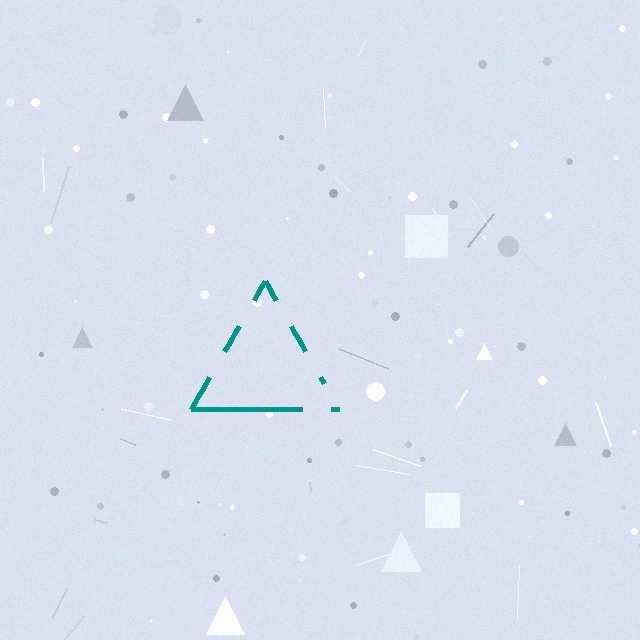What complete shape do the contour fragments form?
The contour fragments form a triangle.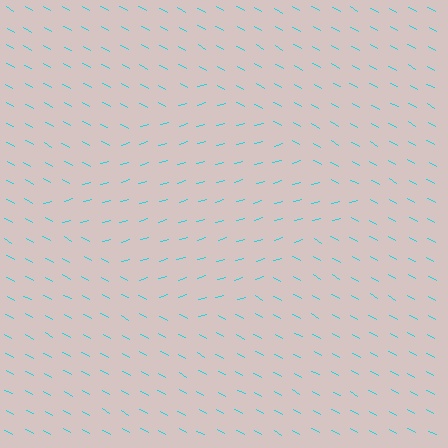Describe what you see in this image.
The image is filled with small cyan line segments. A diamond region in the image has lines oriented differently from the surrounding lines, creating a visible texture boundary.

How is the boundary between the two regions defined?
The boundary is defined purely by a change in line orientation (approximately 45 degrees difference). All lines are the same color and thickness.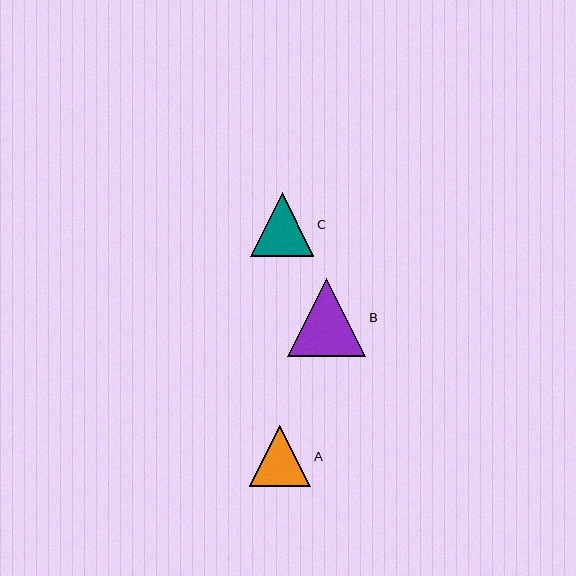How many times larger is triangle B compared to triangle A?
Triangle B is approximately 1.3 times the size of triangle A.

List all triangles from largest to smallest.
From largest to smallest: B, C, A.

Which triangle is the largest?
Triangle B is the largest with a size of approximately 78 pixels.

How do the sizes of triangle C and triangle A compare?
Triangle C and triangle A are approximately the same size.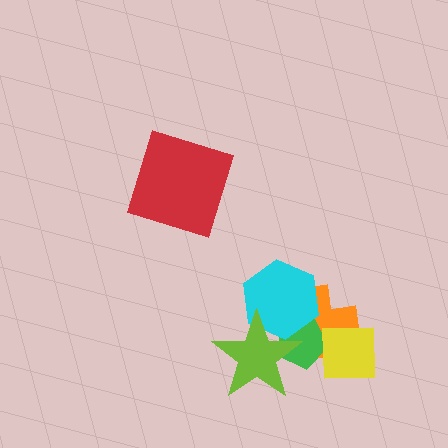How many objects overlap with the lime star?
3 objects overlap with the lime star.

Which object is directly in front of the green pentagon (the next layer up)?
The cyan hexagon is directly in front of the green pentagon.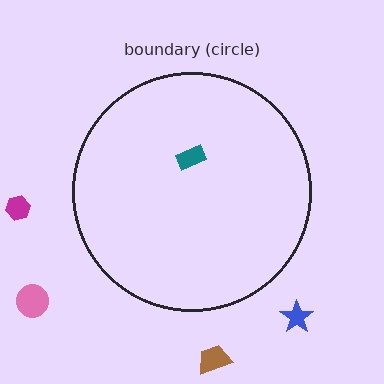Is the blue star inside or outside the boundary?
Outside.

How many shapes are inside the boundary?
1 inside, 4 outside.